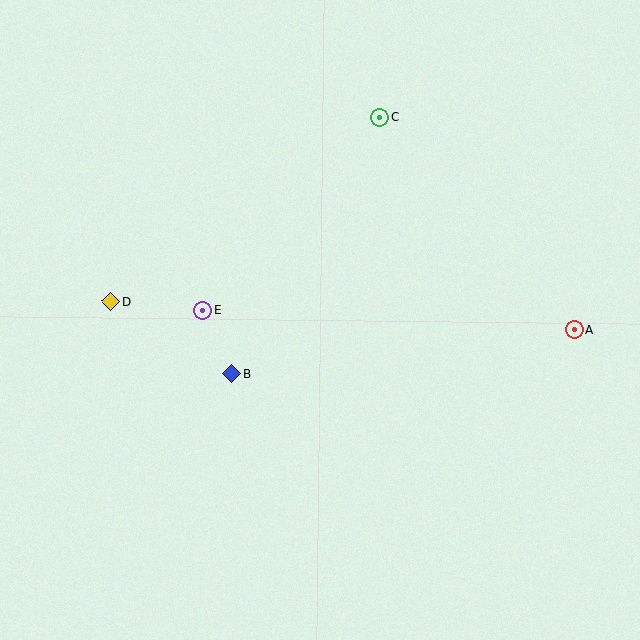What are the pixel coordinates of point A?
Point A is at (574, 330).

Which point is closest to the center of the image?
Point B at (232, 374) is closest to the center.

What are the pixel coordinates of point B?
Point B is at (232, 374).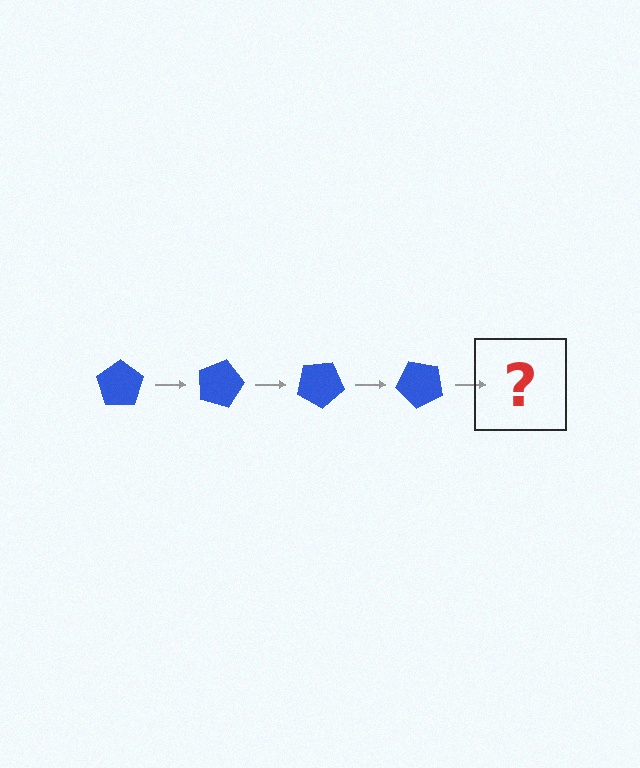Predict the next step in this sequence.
The next step is a blue pentagon rotated 60 degrees.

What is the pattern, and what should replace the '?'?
The pattern is that the pentagon rotates 15 degrees each step. The '?' should be a blue pentagon rotated 60 degrees.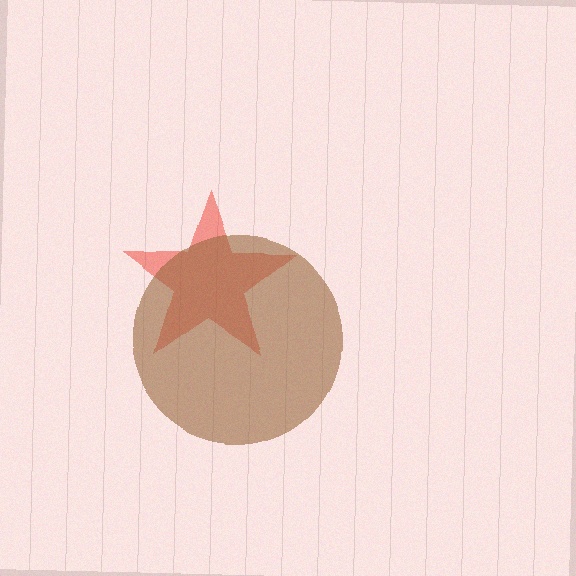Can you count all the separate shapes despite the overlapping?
Yes, there are 2 separate shapes.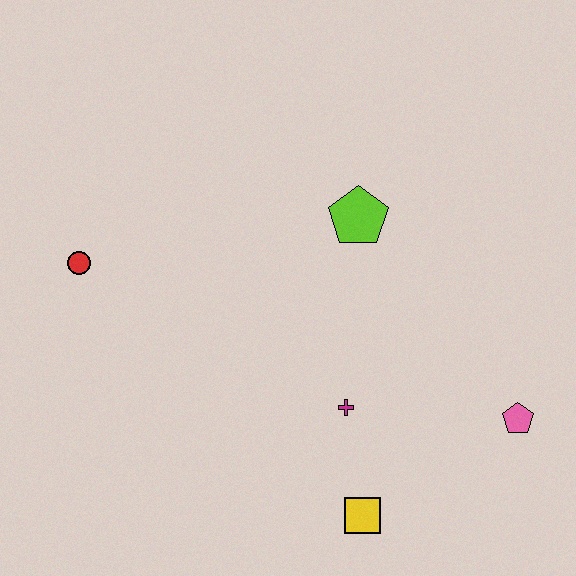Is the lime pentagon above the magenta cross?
Yes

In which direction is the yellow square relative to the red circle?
The yellow square is to the right of the red circle.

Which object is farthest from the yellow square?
The red circle is farthest from the yellow square.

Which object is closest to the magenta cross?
The yellow square is closest to the magenta cross.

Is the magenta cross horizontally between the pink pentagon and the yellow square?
No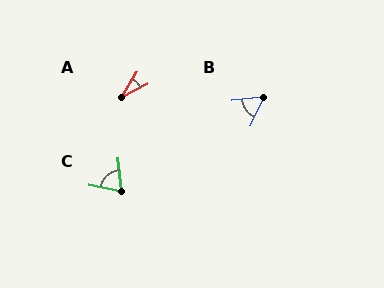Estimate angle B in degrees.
Approximately 59 degrees.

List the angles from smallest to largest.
A (32°), B (59°), C (73°).